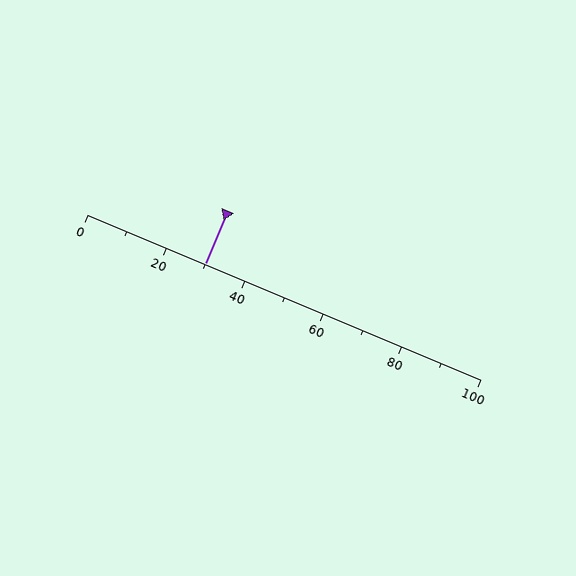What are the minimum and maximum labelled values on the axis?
The axis runs from 0 to 100.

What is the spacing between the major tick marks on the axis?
The major ticks are spaced 20 apart.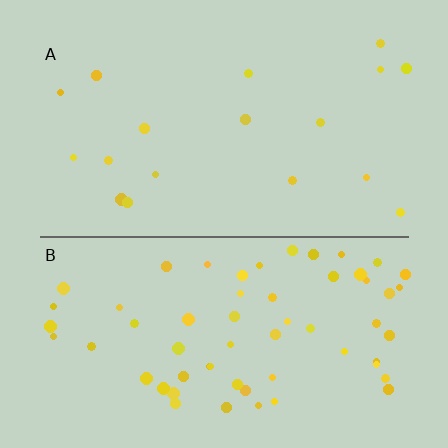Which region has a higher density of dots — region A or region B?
B (the bottom).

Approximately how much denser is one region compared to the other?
Approximately 3.4× — region B over region A.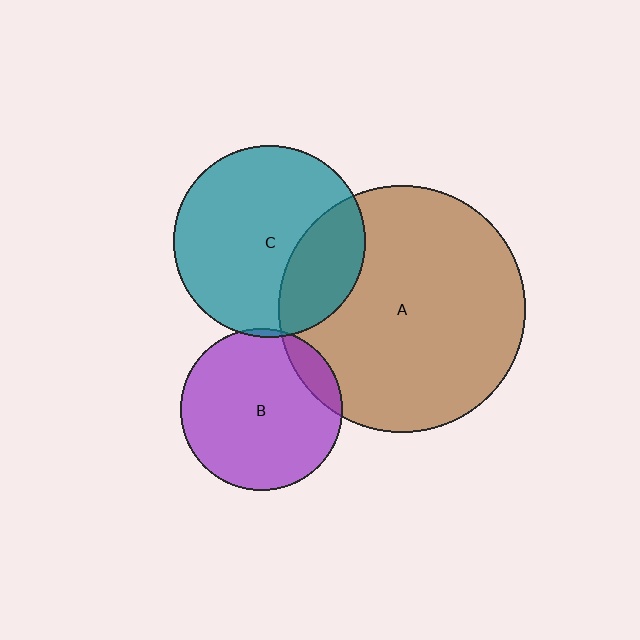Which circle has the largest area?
Circle A (brown).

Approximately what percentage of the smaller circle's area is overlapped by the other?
Approximately 10%.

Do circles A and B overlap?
Yes.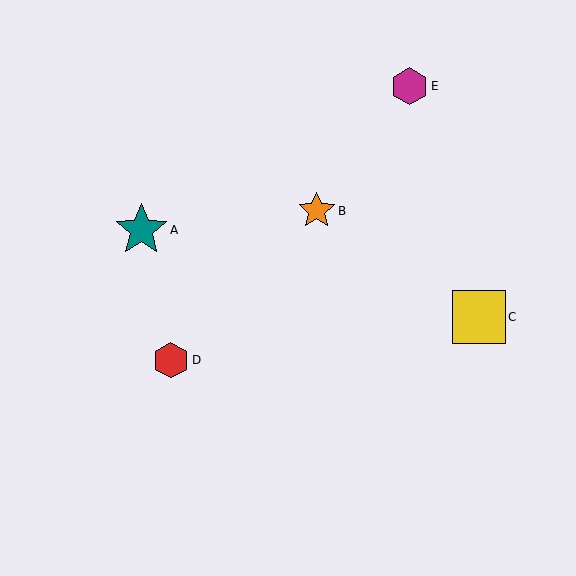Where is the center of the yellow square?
The center of the yellow square is at (479, 317).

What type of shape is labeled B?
Shape B is an orange star.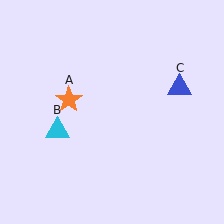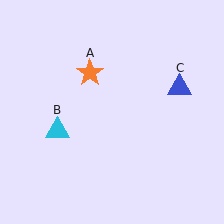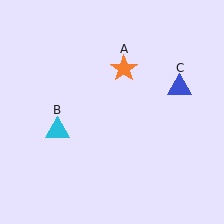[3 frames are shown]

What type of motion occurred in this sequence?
The orange star (object A) rotated clockwise around the center of the scene.